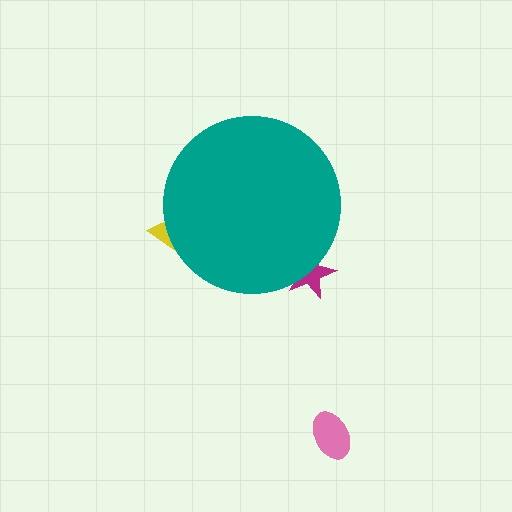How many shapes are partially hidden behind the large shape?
2 shapes are partially hidden.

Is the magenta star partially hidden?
Yes, the magenta star is partially hidden behind the teal circle.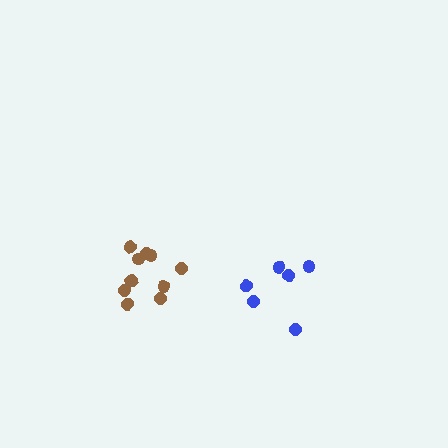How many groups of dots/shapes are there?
There are 2 groups.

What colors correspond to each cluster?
The clusters are colored: brown, blue.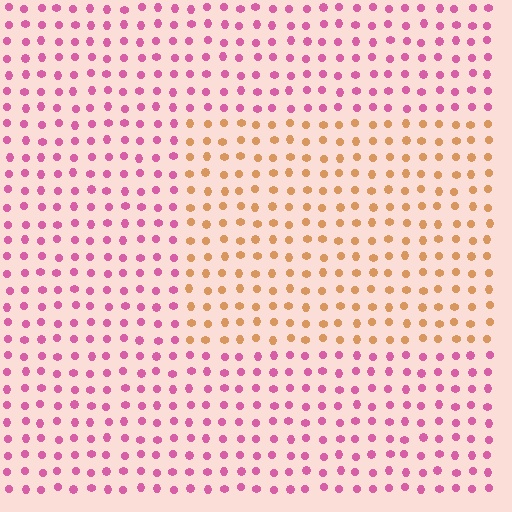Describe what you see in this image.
The image is filled with small pink elements in a uniform arrangement. A rectangle-shaped region is visible where the elements are tinted to a slightly different hue, forming a subtle color boundary.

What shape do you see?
I see a rectangle.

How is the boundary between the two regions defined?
The boundary is defined purely by a slight shift in hue (about 64 degrees). Spacing, size, and orientation are identical on both sides.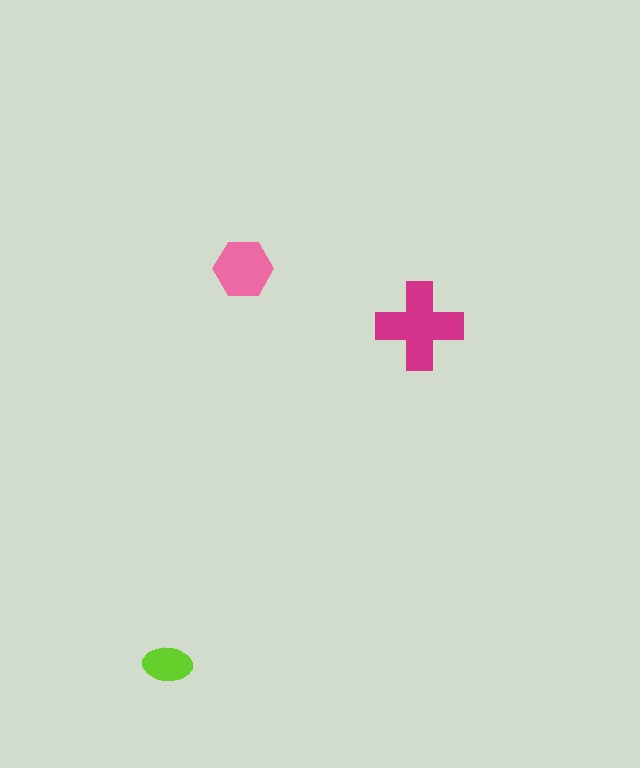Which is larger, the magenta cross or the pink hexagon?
The magenta cross.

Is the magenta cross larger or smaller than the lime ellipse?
Larger.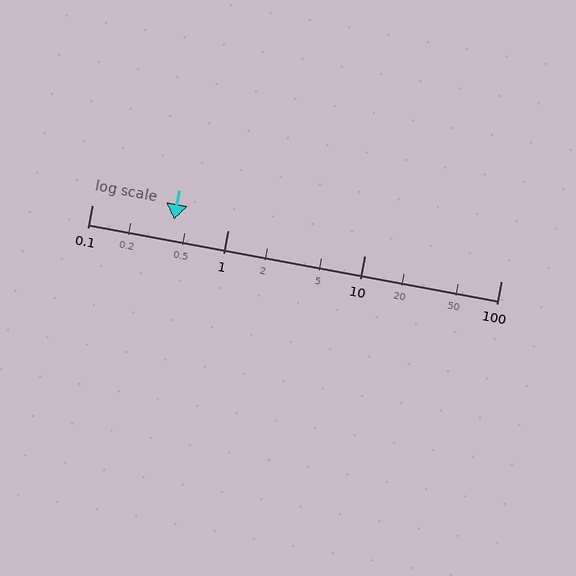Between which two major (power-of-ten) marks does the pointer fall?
The pointer is between 0.1 and 1.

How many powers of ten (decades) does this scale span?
The scale spans 3 decades, from 0.1 to 100.